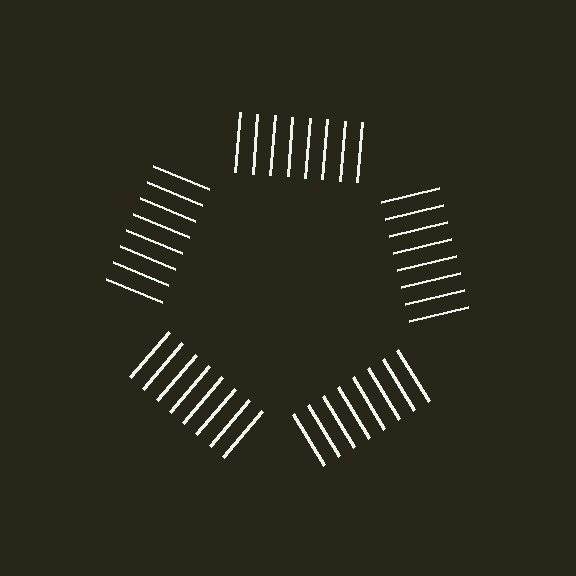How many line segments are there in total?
40 — 8 along each of the 5 edges.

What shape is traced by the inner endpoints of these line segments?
An illusory pentagon — the line segments terminate on its edges but no continuous stroke is drawn.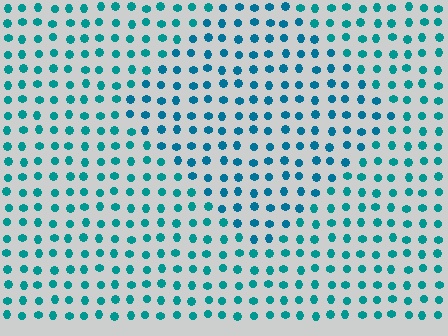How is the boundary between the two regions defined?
The boundary is defined purely by a slight shift in hue (about 17 degrees). Spacing, size, and orientation are identical on both sides.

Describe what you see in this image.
The image is filled with small teal elements in a uniform arrangement. A diamond-shaped region is visible where the elements are tinted to a slightly different hue, forming a subtle color boundary.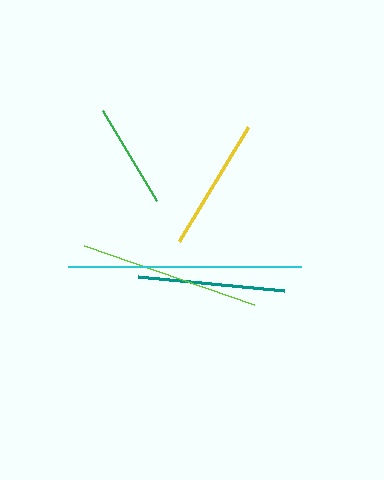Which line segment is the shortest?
The green line is the shortest at approximately 104 pixels.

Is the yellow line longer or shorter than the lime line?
The lime line is longer than the yellow line.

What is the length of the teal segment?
The teal segment is approximately 147 pixels long.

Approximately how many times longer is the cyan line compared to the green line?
The cyan line is approximately 2.2 times the length of the green line.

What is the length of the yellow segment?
The yellow segment is approximately 133 pixels long.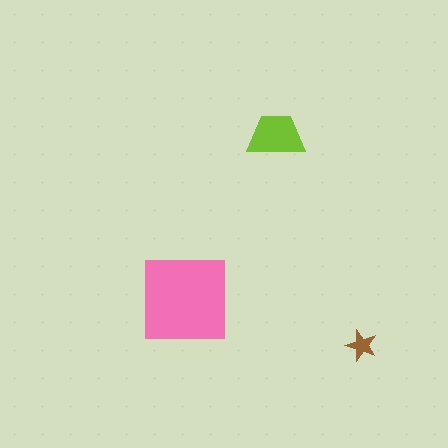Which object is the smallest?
The brown star.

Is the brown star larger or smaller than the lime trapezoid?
Smaller.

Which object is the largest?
The pink square.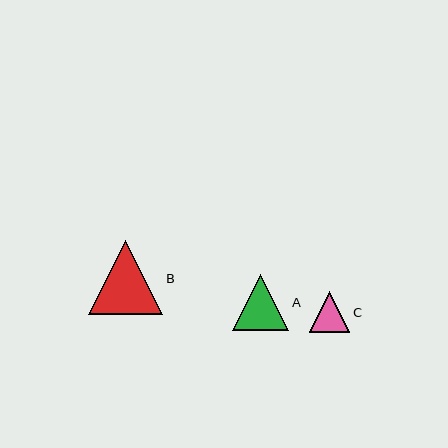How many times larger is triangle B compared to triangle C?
Triangle B is approximately 1.8 times the size of triangle C.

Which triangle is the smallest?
Triangle C is the smallest with a size of approximately 40 pixels.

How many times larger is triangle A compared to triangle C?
Triangle A is approximately 1.4 times the size of triangle C.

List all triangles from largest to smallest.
From largest to smallest: B, A, C.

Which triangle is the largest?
Triangle B is the largest with a size of approximately 74 pixels.